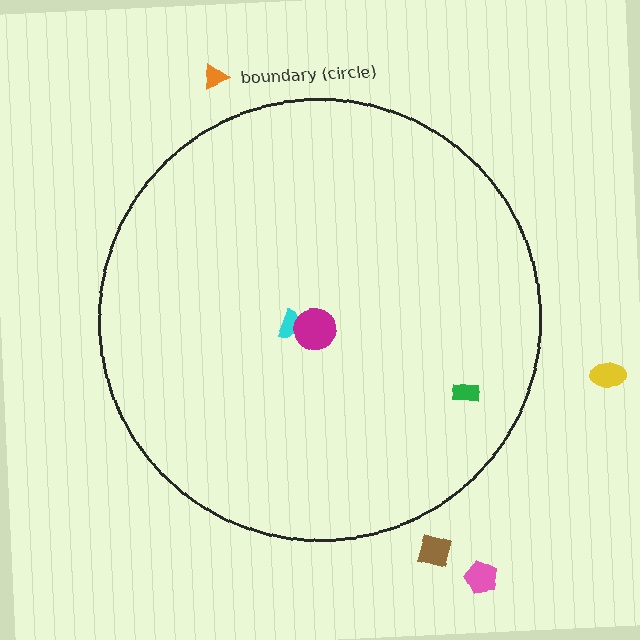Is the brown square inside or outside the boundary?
Outside.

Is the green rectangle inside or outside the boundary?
Inside.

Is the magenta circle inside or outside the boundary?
Inside.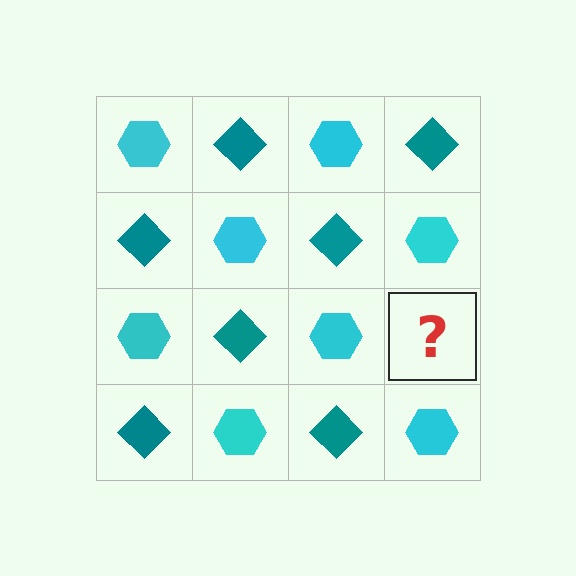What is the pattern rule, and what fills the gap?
The rule is that it alternates cyan hexagon and teal diamond in a checkerboard pattern. The gap should be filled with a teal diamond.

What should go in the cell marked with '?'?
The missing cell should contain a teal diamond.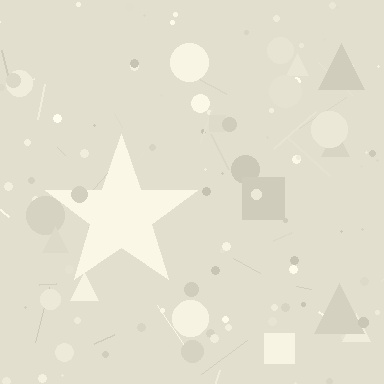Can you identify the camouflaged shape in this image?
The camouflaged shape is a star.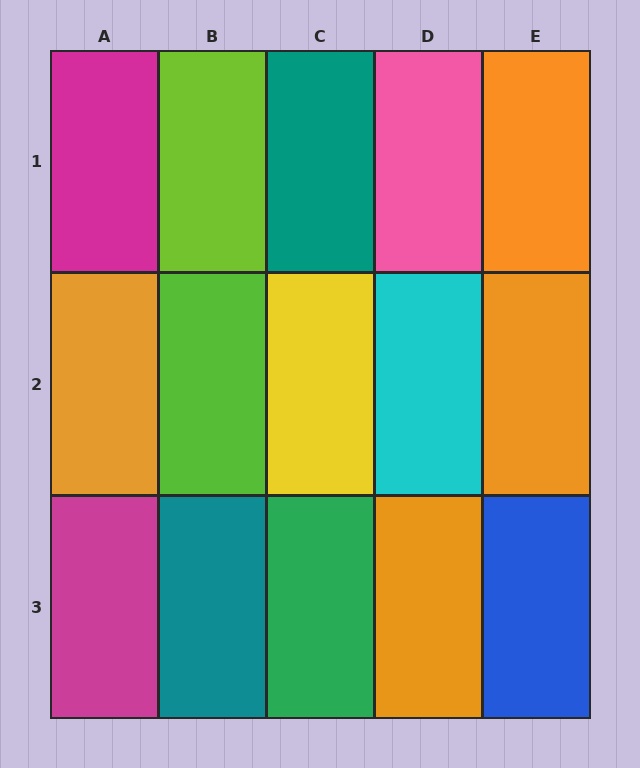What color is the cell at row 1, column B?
Lime.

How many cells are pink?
1 cell is pink.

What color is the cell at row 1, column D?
Pink.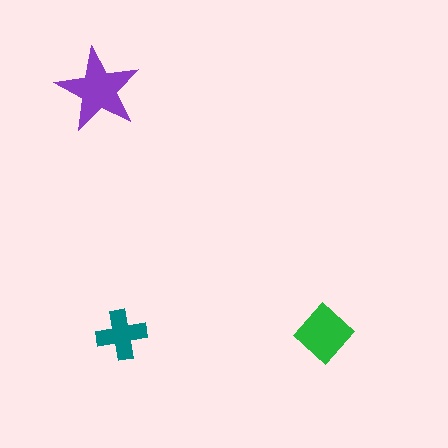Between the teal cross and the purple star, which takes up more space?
The purple star.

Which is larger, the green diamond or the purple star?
The purple star.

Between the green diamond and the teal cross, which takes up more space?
The green diamond.